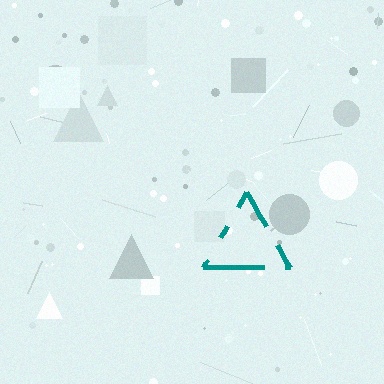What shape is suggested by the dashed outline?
The dashed outline suggests a triangle.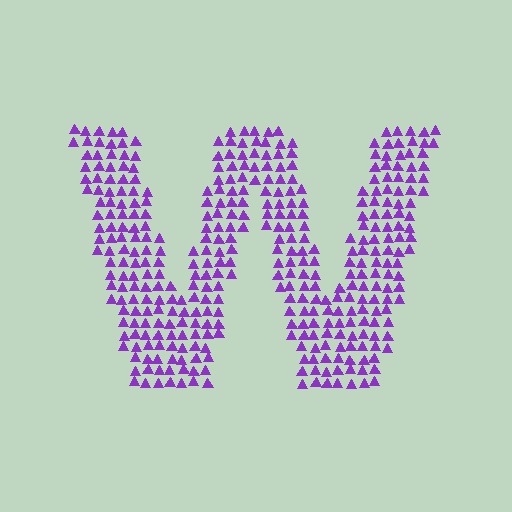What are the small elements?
The small elements are triangles.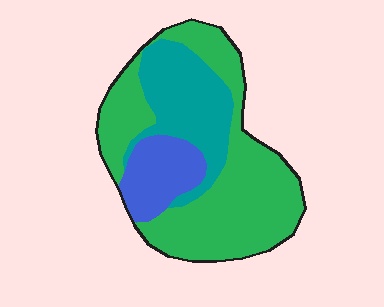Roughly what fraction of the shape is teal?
Teal takes up between a sixth and a third of the shape.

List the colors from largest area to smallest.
From largest to smallest: green, teal, blue.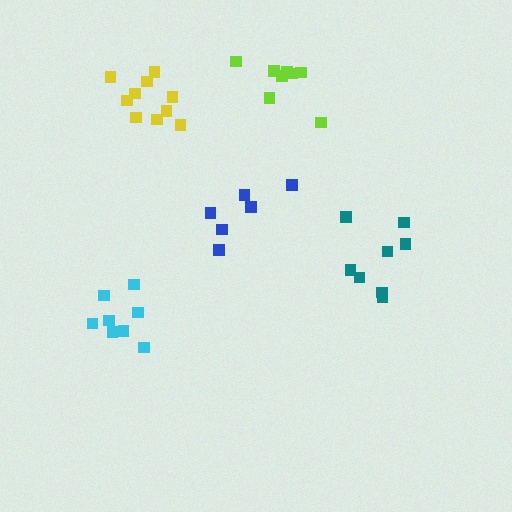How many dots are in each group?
Group 1: 6 dots, Group 2: 8 dots, Group 3: 10 dots, Group 4: 8 dots, Group 5: 8 dots (40 total).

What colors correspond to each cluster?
The clusters are colored: blue, cyan, yellow, lime, teal.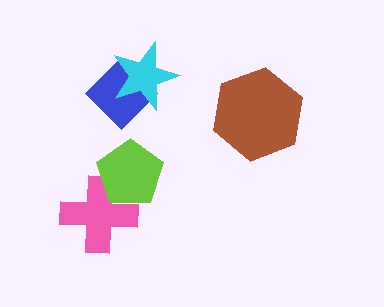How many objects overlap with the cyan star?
1 object overlaps with the cyan star.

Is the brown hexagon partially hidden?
No, no other shape covers it.